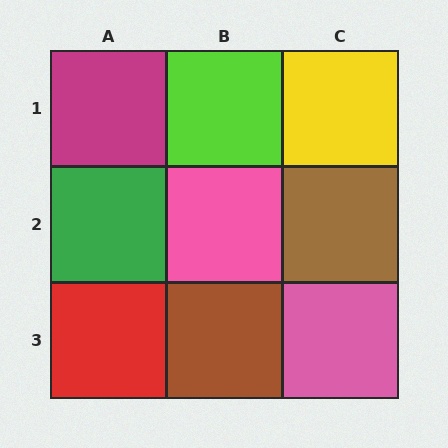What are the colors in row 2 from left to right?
Green, pink, brown.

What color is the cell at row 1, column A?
Magenta.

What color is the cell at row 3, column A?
Red.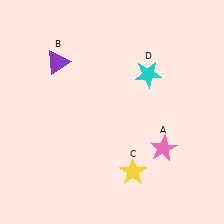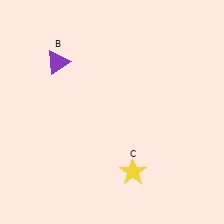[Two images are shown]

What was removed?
The cyan star (D), the pink star (A) were removed in Image 2.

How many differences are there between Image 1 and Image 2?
There are 2 differences between the two images.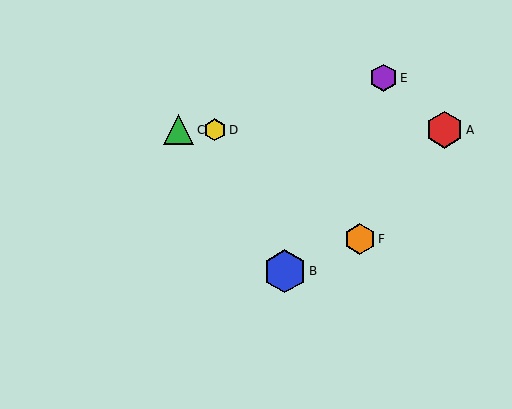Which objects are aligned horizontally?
Objects A, C, D are aligned horizontally.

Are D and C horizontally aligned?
Yes, both are at y≈130.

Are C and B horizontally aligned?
No, C is at y≈130 and B is at y≈271.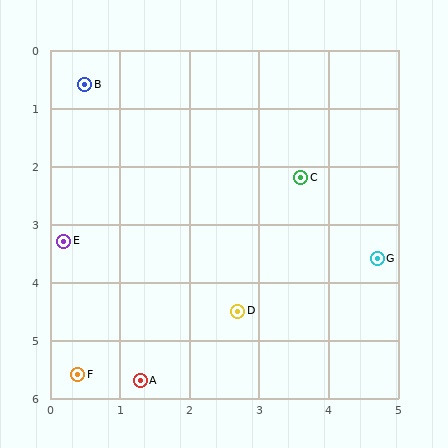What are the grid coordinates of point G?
Point G is at approximately (4.7, 3.6).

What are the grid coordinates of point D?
Point D is at approximately (2.7, 4.5).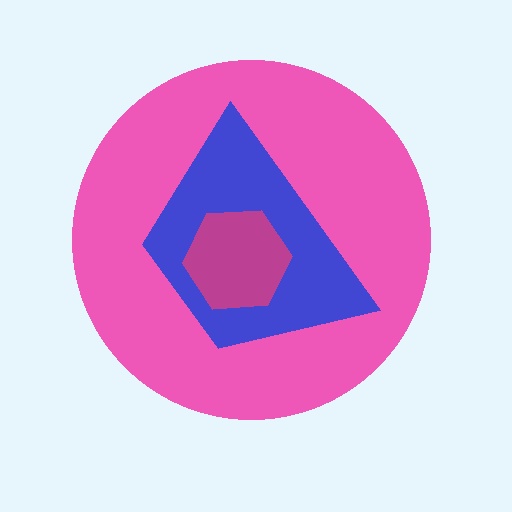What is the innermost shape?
The magenta hexagon.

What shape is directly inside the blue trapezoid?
The magenta hexagon.